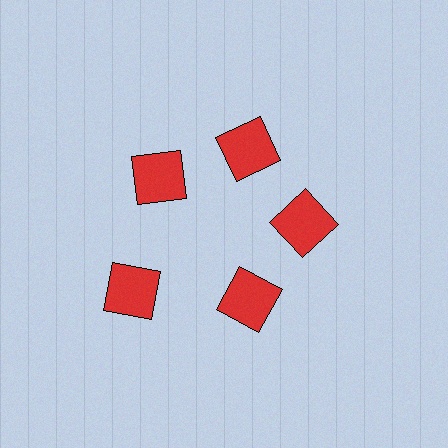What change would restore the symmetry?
The symmetry would be restored by moving it inward, back onto the ring so that all 5 squares sit at equal angles and equal distance from the center.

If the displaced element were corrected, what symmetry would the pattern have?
It would have 5-fold rotational symmetry — the pattern would map onto itself every 72 degrees.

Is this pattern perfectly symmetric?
No. The 5 red squares are arranged in a ring, but one element near the 8 o'clock position is pushed outward from the center, breaking the 5-fold rotational symmetry.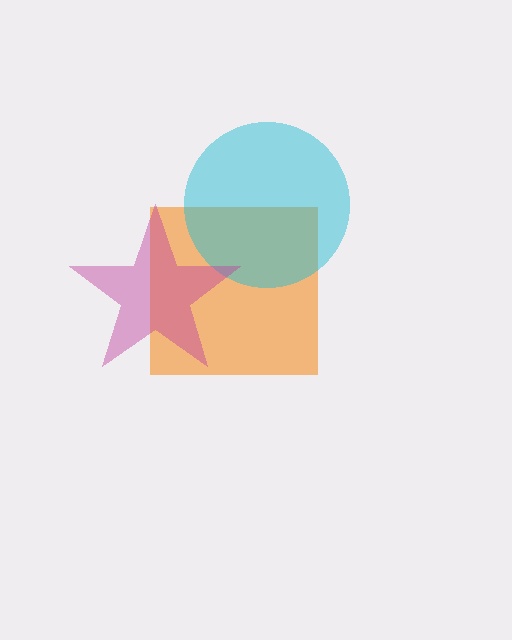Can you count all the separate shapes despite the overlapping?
Yes, there are 3 separate shapes.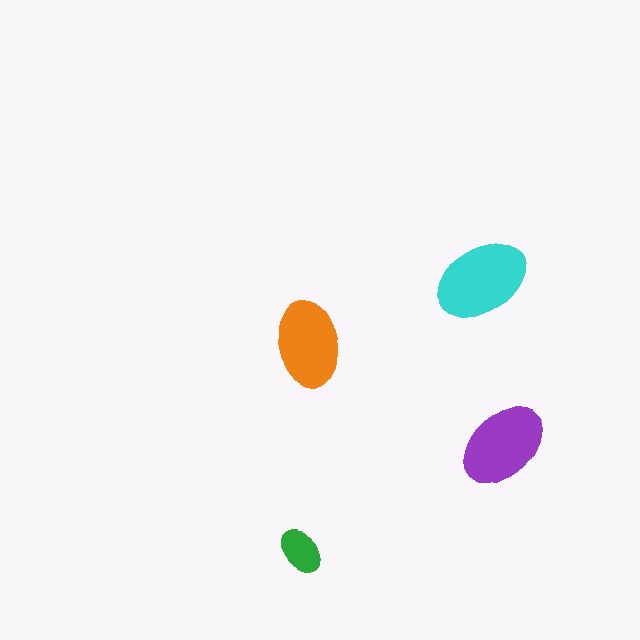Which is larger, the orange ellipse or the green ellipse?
The orange one.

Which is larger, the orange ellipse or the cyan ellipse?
The cyan one.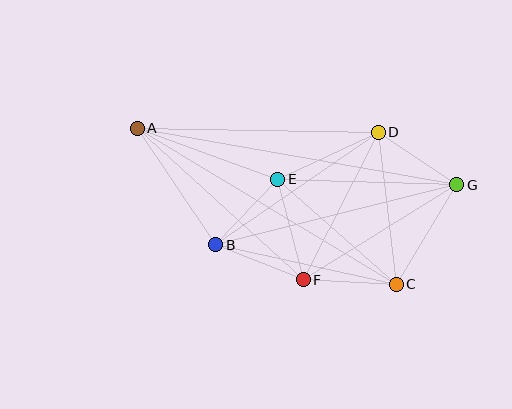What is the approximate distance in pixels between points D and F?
The distance between D and F is approximately 166 pixels.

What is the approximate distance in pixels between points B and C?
The distance between B and C is approximately 184 pixels.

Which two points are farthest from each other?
Points A and G are farthest from each other.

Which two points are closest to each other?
Points B and E are closest to each other.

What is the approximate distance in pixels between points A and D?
The distance between A and D is approximately 241 pixels.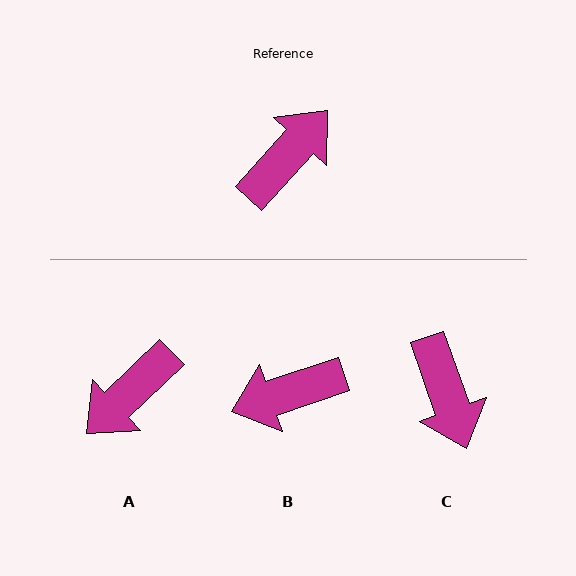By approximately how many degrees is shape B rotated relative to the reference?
Approximately 150 degrees counter-clockwise.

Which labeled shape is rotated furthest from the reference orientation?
A, about 175 degrees away.